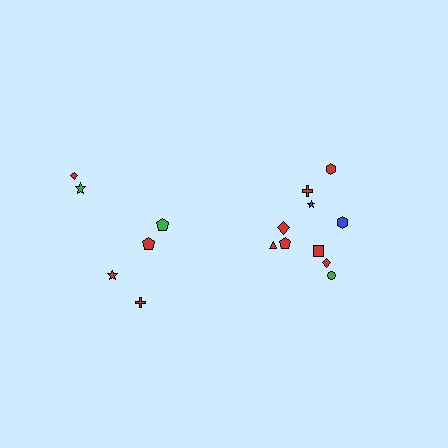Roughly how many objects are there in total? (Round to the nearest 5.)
Roughly 15 objects in total.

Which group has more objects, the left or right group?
The right group.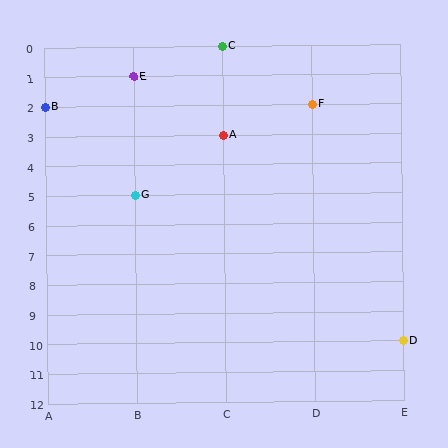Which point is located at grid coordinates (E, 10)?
Point D is at (E, 10).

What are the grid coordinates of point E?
Point E is at grid coordinates (B, 1).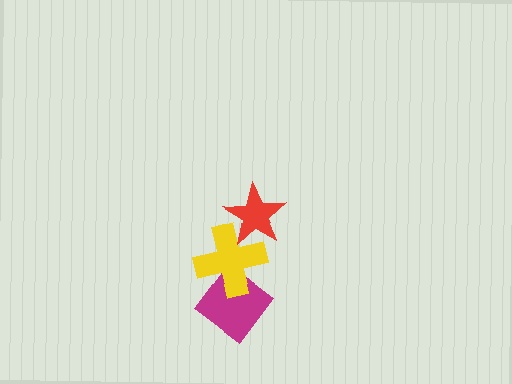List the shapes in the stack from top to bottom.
From top to bottom: the red star, the yellow cross, the magenta diamond.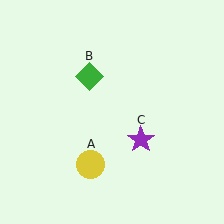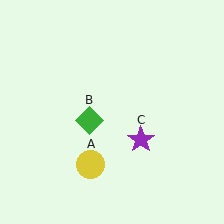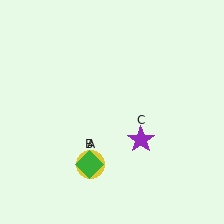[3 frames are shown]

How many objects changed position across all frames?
1 object changed position: green diamond (object B).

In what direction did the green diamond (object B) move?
The green diamond (object B) moved down.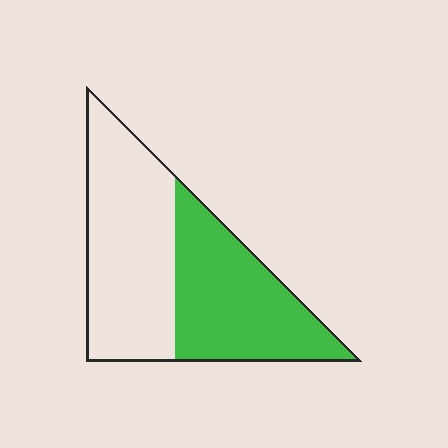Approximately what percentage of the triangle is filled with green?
Approximately 45%.